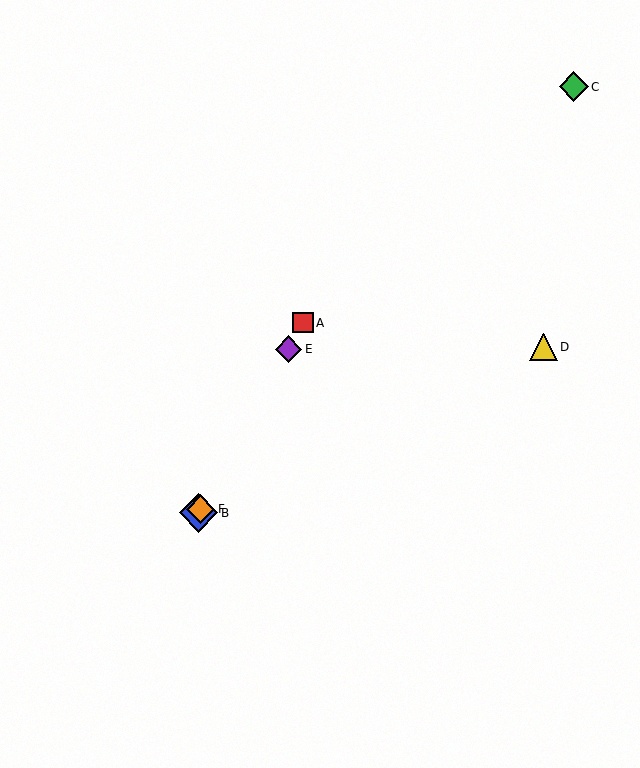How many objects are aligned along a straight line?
4 objects (A, B, E, F) are aligned along a straight line.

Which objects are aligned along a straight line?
Objects A, B, E, F are aligned along a straight line.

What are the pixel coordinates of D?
Object D is at (544, 347).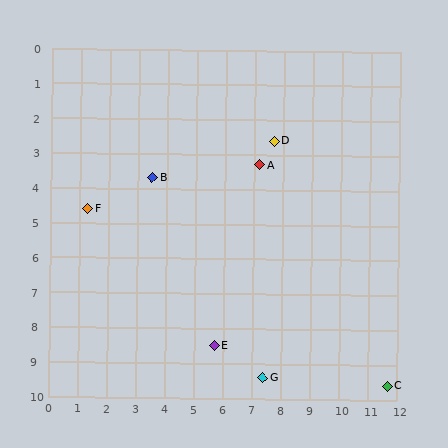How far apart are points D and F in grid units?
Points D and F are about 6.7 grid units apart.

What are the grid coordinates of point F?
Point F is at approximately (1.3, 4.6).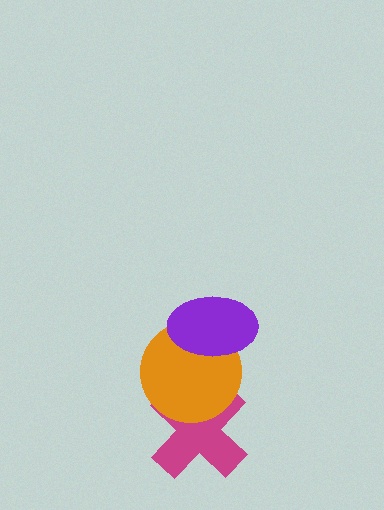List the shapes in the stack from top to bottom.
From top to bottom: the purple ellipse, the orange circle, the magenta cross.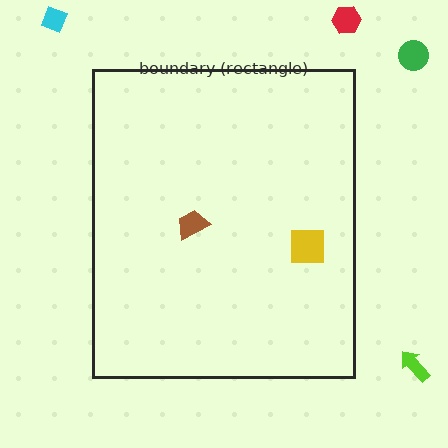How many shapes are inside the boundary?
2 inside, 4 outside.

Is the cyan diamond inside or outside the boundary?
Outside.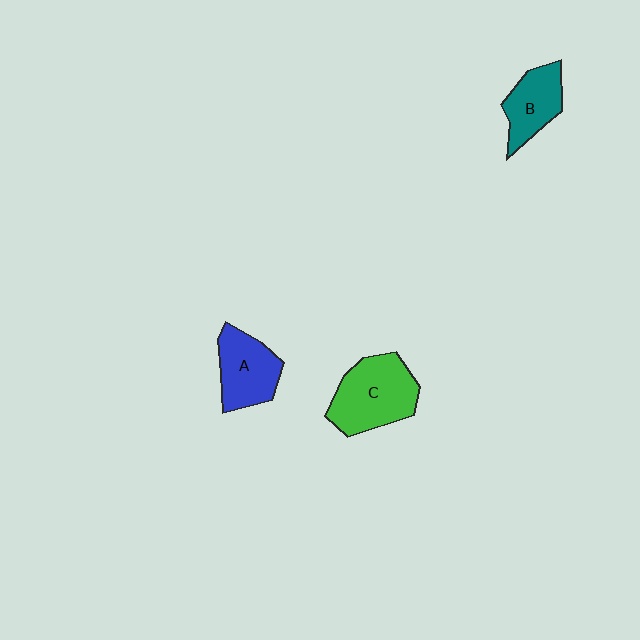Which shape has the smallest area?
Shape B (teal).